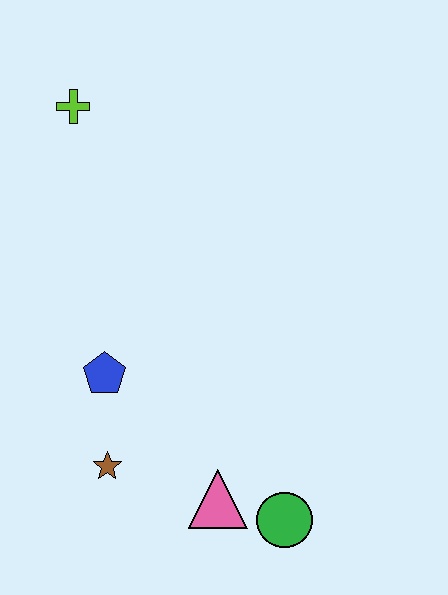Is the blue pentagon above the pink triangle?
Yes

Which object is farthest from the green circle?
The lime cross is farthest from the green circle.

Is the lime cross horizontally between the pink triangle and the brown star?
No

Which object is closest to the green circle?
The pink triangle is closest to the green circle.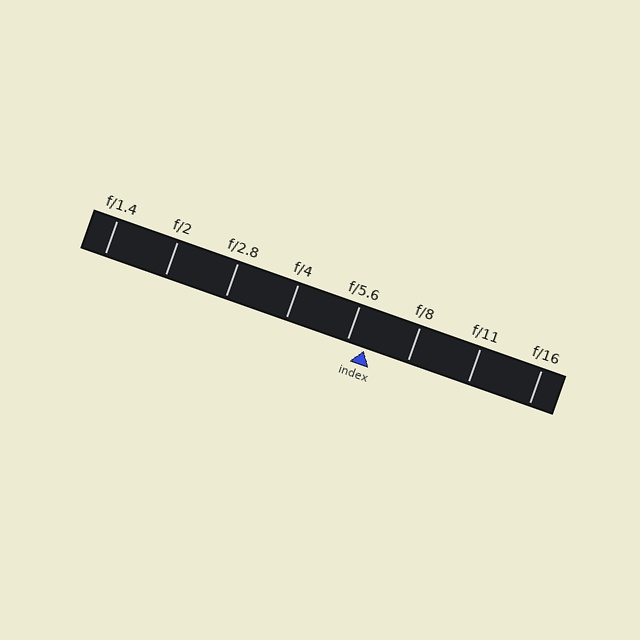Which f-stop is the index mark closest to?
The index mark is closest to f/5.6.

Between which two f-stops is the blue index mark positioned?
The index mark is between f/5.6 and f/8.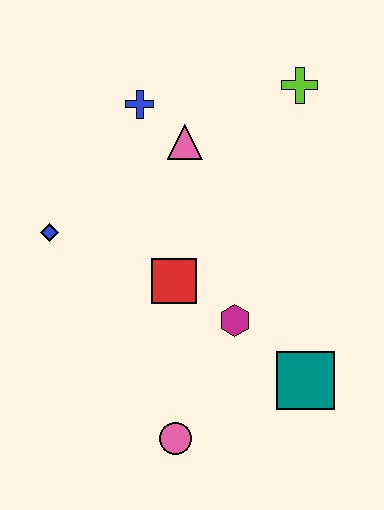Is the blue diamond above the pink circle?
Yes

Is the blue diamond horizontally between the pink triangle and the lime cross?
No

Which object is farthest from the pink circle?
The lime cross is farthest from the pink circle.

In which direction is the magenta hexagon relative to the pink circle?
The magenta hexagon is above the pink circle.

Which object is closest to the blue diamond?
The red square is closest to the blue diamond.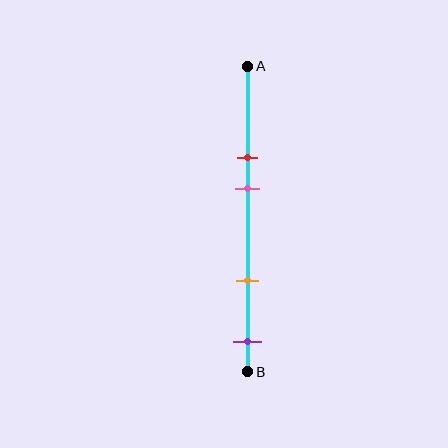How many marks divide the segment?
There are 4 marks dividing the segment.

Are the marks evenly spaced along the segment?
No, the marks are not evenly spaced.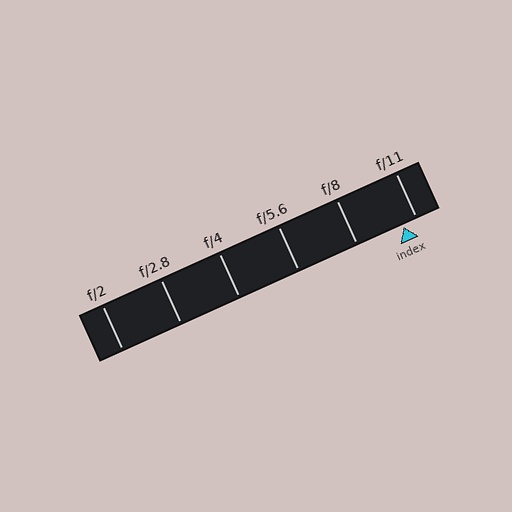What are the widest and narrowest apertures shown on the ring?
The widest aperture shown is f/2 and the narrowest is f/11.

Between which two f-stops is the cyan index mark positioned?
The index mark is between f/8 and f/11.